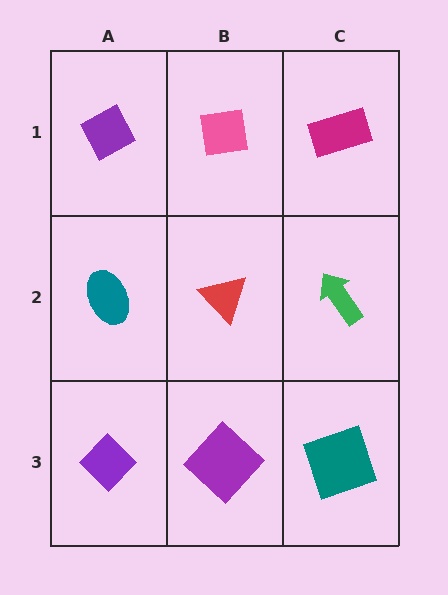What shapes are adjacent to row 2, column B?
A pink square (row 1, column B), a purple diamond (row 3, column B), a teal ellipse (row 2, column A), a green arrow (row 2, column C).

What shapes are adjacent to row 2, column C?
A magenta rectangle (row 1, column C), a teal square (row 3, column C), a red triangle (row 2, column B).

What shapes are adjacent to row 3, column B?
A red triangle (row 2, column B), a purple diamond (row 3, column A), a teal square (row 3, column C).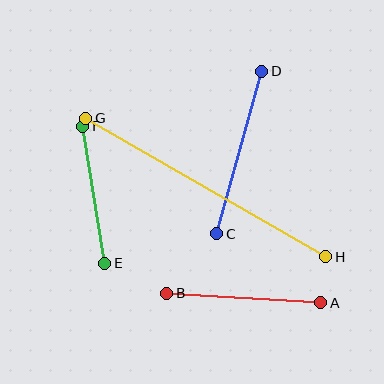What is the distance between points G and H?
The distance is approximately 277 pixels.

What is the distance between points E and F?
The distance is approximately 139 pixels.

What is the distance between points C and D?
The distance is approximately 169 pixels.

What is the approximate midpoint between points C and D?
The midpoint is at approximately (239, 153) pixels.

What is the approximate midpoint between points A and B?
The midpoint is at approximately (244, 298) pixels.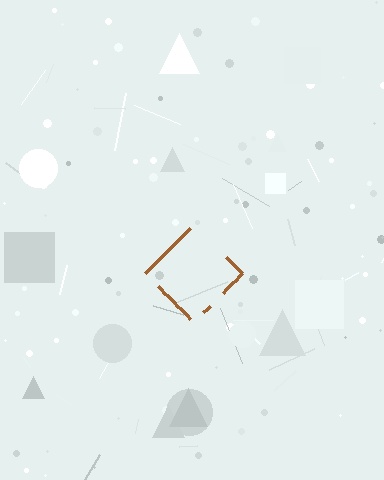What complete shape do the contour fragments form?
The contour fragments form a diamond.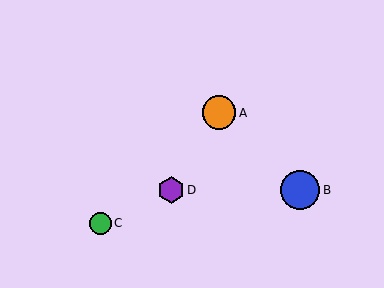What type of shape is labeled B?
Shape B is a blue circle.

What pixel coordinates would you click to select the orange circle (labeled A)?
Click at (219, 113) to select the orange circle A.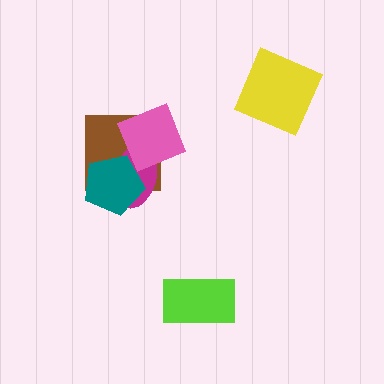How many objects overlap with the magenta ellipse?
3 objects overlap with the magenta ellipse.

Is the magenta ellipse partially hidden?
Yes, it is partially covered by another shape.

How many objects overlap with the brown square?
3 objects overlap with the brown square.